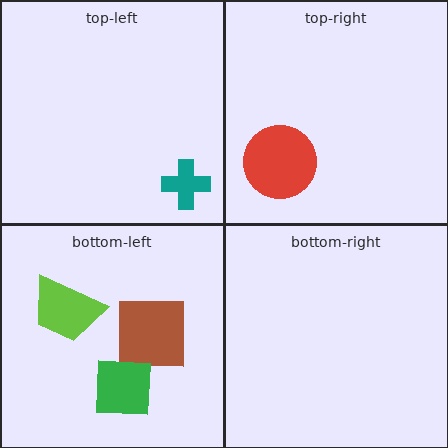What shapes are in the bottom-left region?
The brown square, the green square, the lime trapezoid.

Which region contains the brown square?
The bottom-left region.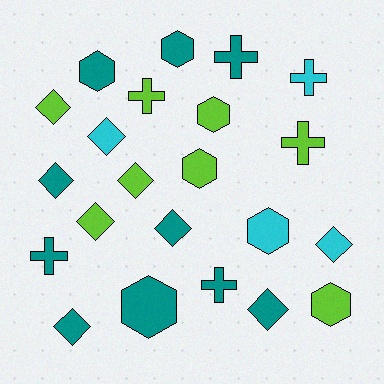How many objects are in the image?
There are 22 objects.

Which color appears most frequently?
Teal, with 10 objects.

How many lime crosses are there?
There are 2 lime crosses.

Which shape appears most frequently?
Diamond, with 9 objects.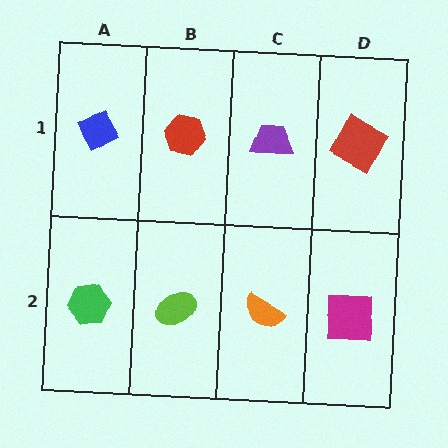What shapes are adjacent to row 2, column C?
A purple trapezoid (row 1, column C), a lime ellipse (row 2, column B), a magenta square (row 2, column D).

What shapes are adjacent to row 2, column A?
A blue diamond (row 1, column A), a lime ellipse (row 2, column B).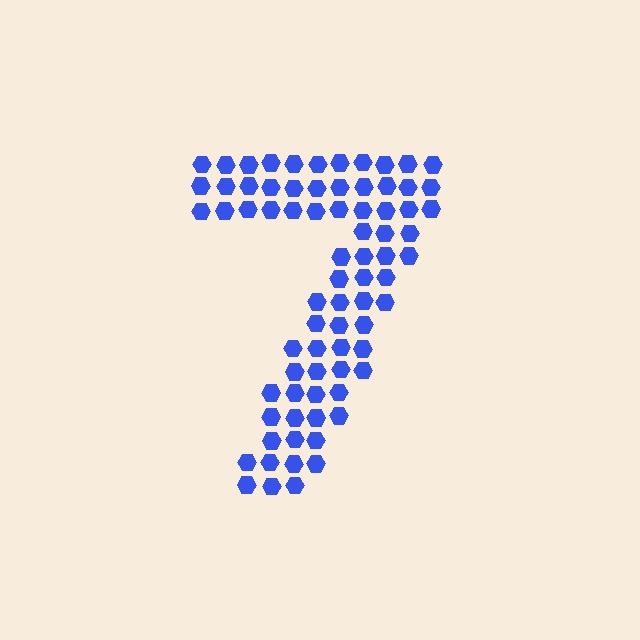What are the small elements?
The small elements are hexagons.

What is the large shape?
The large shape is the digit 7.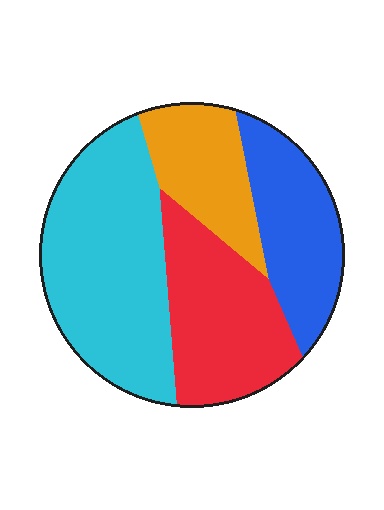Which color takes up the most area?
Cyan, at roughly 40%.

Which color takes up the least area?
Orange, at roughly 15%.